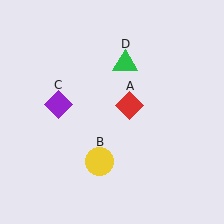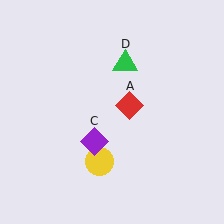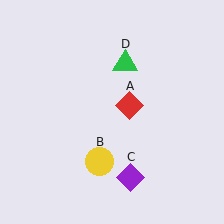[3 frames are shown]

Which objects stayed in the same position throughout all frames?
Red diamond (object A) and yellow circle (object B) and green triangle (object D) remained stationary.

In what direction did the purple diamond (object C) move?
The purple diamond (object C) moved down and to the right.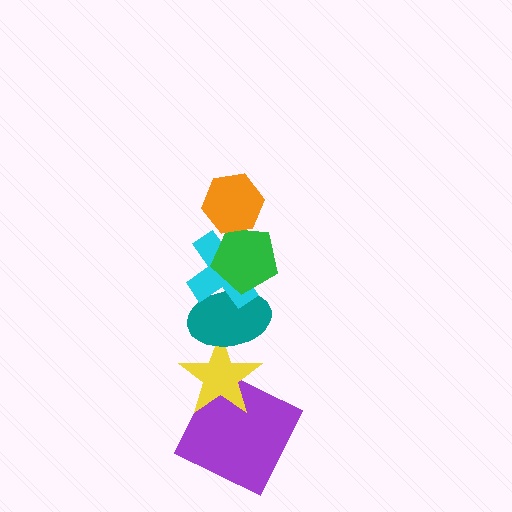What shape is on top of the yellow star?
The teal ellipse is on top of the yellow star.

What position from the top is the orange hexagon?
The orange hexagon is 1st from the top.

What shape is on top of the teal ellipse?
The cyan cross is on top of the teal ellipse.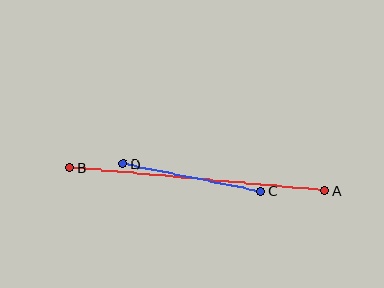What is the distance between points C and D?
The distance is approximately 140 pixels.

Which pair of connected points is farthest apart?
Points A and B are farthest apart.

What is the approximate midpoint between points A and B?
The midpoint is at approximately (197, 179) pixels.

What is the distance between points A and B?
The distance is approximately 256 pixels.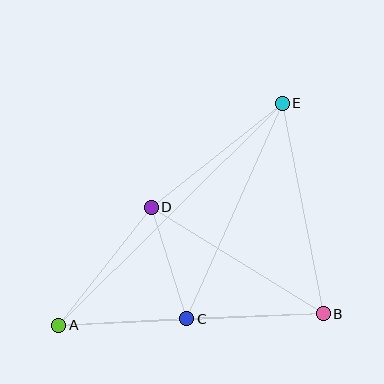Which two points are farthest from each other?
Points A and E are farthest from each other.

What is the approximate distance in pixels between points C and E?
The distance between C and E is approximately 235 pixels.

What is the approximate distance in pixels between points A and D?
The distance between A and D is approximately 150 pixels.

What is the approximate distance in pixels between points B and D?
The distance between B and D is approximately 202 pixels.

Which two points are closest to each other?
Points C and D are closest to each other.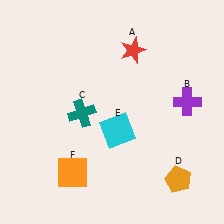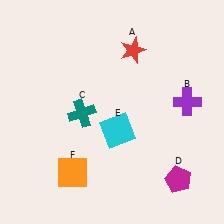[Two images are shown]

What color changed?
The pentagon (D) changed from orange in Image 1 to magenta in Image 2.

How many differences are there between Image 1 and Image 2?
There is 1 difference between the two images.